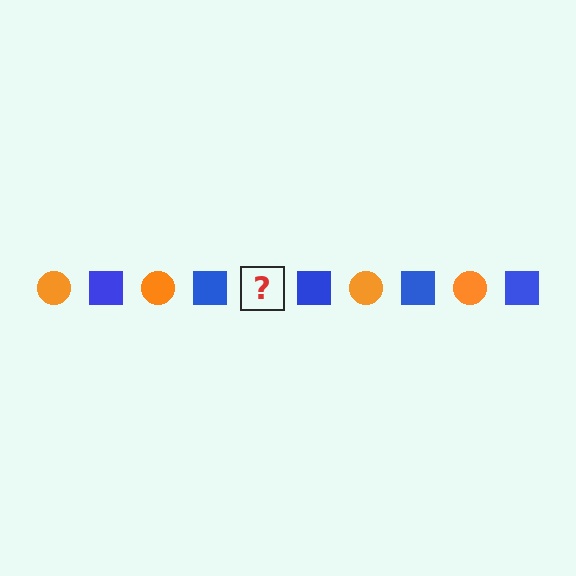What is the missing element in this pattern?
The missing element is an orange circle.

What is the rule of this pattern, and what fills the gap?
The rule is that the pattern alternates between orange circle and blue square. The gap should be filled with an orange circle.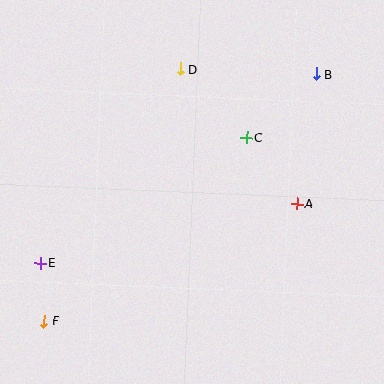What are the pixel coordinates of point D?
Point D is at (180, 69).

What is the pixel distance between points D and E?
The distance between D and E is 239 pixels.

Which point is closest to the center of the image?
Point C at (246, 137) is closest to the center.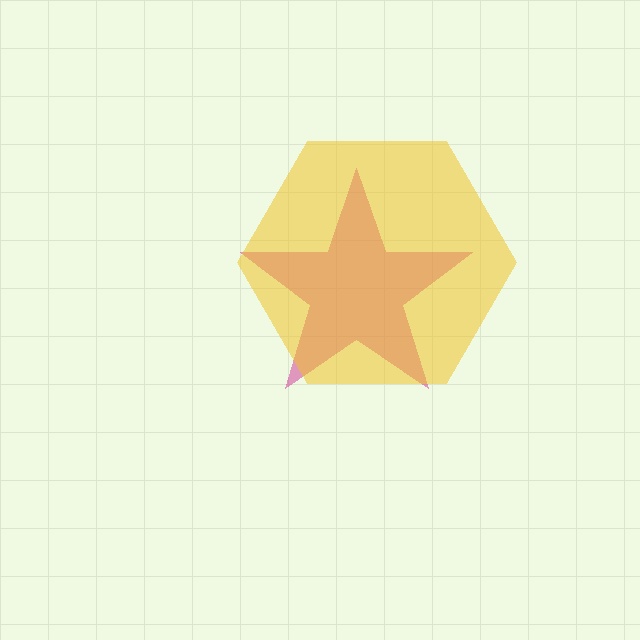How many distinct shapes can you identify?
There are 2 distinct shapes: a magenta star, a yellow hexagon.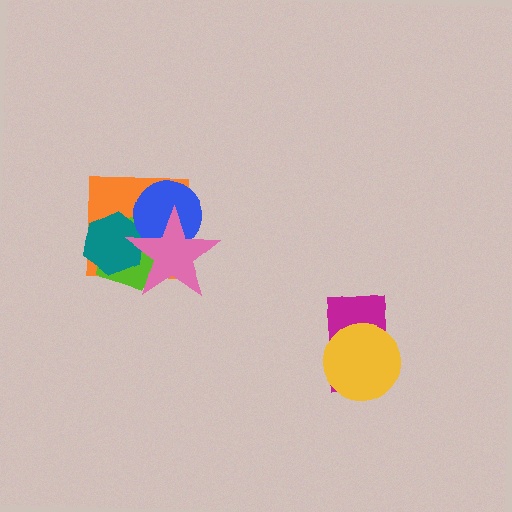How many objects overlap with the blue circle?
3 objects overlap with the blue circle.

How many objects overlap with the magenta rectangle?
1 object overlaps with the magenta rectangle.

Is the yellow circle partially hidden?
No, no other shape covers it.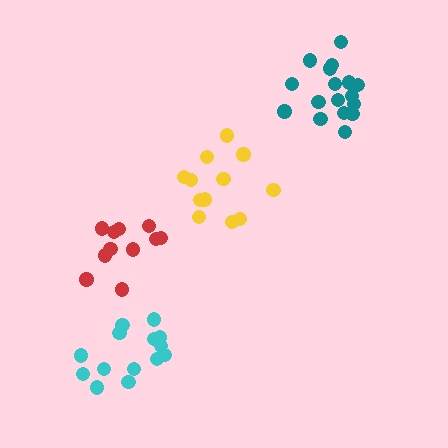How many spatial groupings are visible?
There are 4 spatial groupings.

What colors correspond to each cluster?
The clusters are colored: yellow, cyan, red, teal.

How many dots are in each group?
Group 1: 12 dots, Group 2: 14 dots, Group 3: 11 dots, Group 4: 17 dots (54 total).